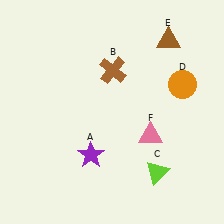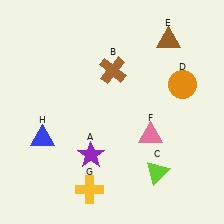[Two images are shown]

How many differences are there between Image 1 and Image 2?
There are 2 differences between the two images.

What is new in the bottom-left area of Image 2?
A yellow cross (G) was added in the bottom-left area of Image 2.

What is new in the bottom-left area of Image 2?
A blue triangle (H) was added in the bottom-left area of Image 2.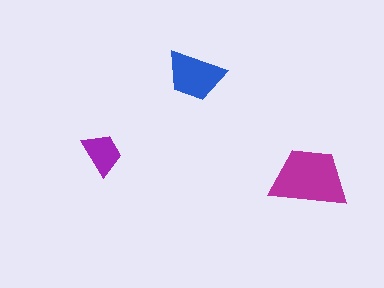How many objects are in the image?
There are 3 objects in the image.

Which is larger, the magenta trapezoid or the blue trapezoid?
The magenta one.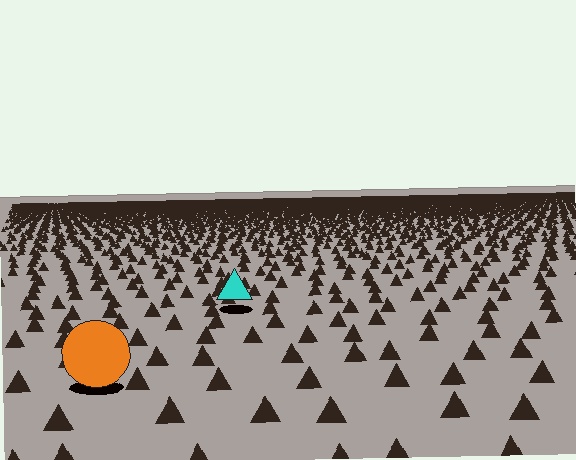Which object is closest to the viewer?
The orange circle is closest. The texture marks near it are larger and more spread out.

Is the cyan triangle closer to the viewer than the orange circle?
No. The orange circle is closer — you can tell from the texture gradient: the ground texture is coarser near it.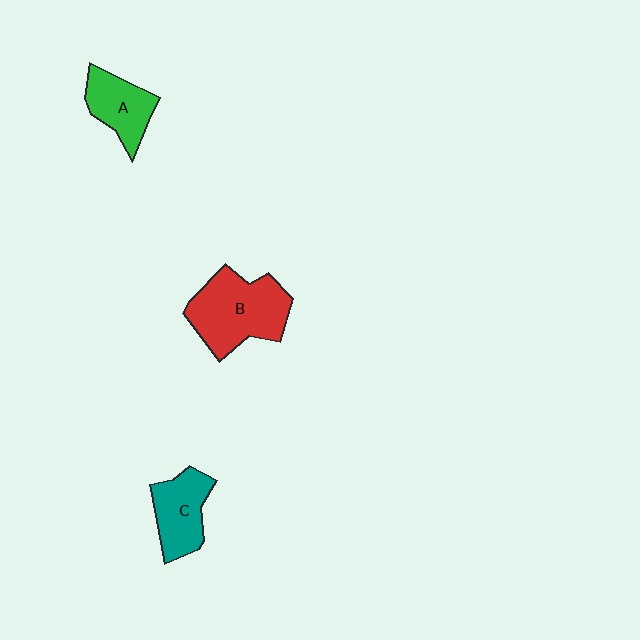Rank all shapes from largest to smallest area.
From largest to smallest: B (red), C (teal), A (green).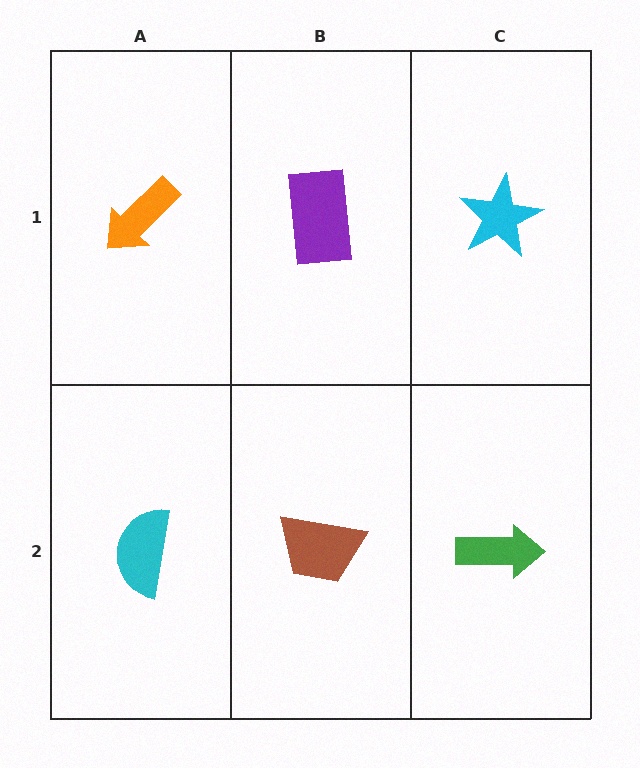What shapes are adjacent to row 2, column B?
A purple rectangle (row 1, column B), a cyan semicircle (row 2, column A), a green arrow (row 2, column C).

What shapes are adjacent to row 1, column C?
A green arrow (row 2, column C), a purple rectangle (row 1, column B).